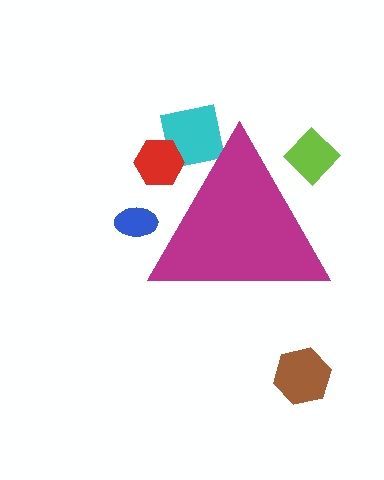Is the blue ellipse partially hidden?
Yes, the blue ellipse is partially hidden behind the magenta triangle.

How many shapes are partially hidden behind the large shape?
4 shapes are partially hidden.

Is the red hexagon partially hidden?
Yes, the red hexagon is partially hidden behind the magenta triangle.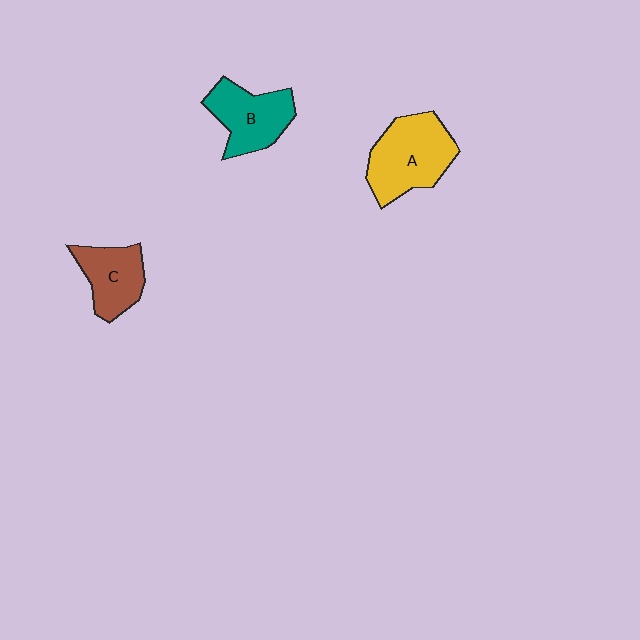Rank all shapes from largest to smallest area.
From largest to smallest: A (yellow), B (teal), C (brown).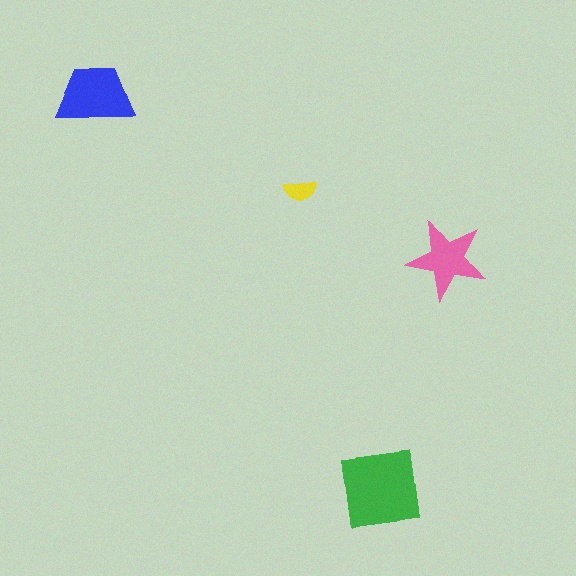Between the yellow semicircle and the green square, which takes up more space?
The green square.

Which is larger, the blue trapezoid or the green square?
The green square.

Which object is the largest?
The green square.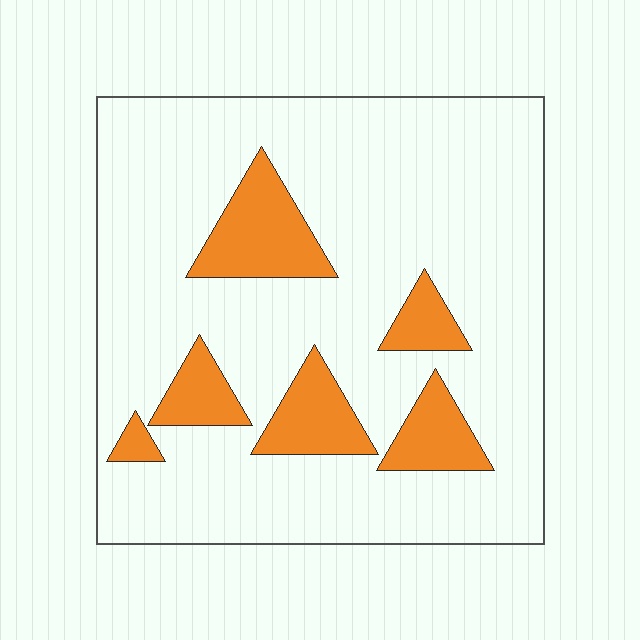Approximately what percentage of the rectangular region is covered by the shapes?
Approximately 15%.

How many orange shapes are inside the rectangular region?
6.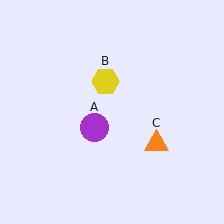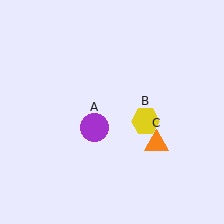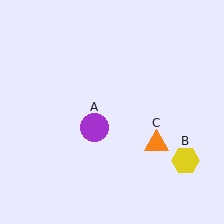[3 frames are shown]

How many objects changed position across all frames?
1 object changed position: yellow hexagon (object B).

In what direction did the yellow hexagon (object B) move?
The yellow hexagon (object B) moved down and to the right.